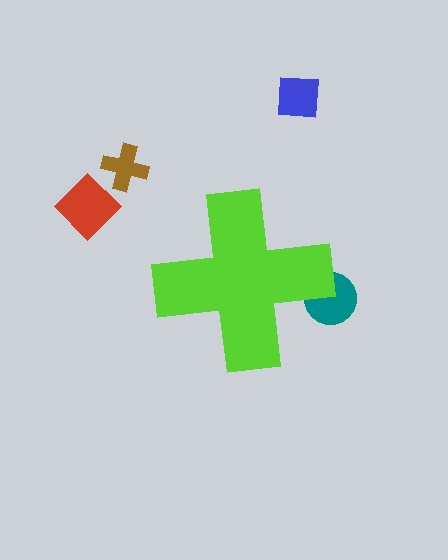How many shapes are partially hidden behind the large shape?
1 shape is partially hidden.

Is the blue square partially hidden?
No, the blue square is fully visible.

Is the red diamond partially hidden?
No, the red diamond is fully visible.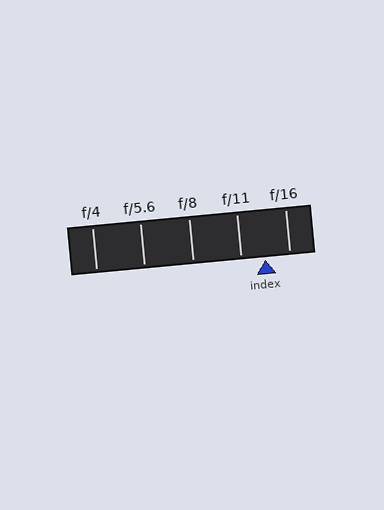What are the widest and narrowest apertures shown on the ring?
The widest aperture shown is f/4 and the narrowest is f/16.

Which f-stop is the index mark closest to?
The index mark is closest to f/11.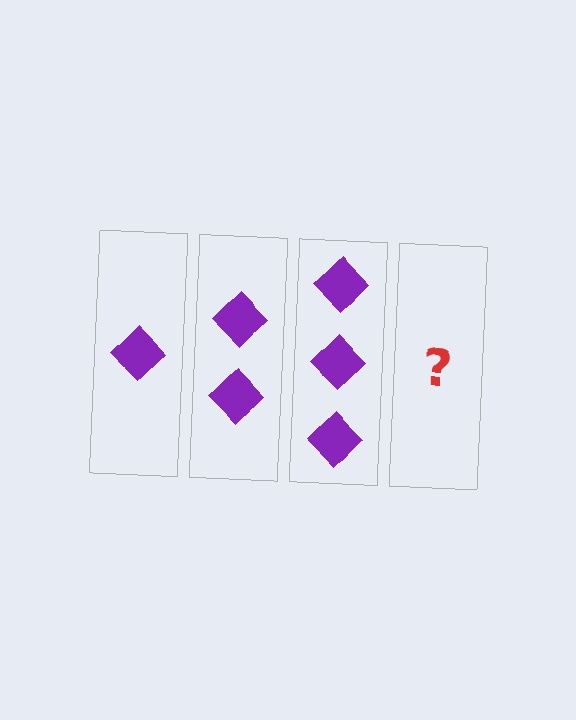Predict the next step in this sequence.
The next step is 4 diamonds.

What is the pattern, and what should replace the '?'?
The pattern is that each step adds one more diamond. The '?' should be 4 diamonds.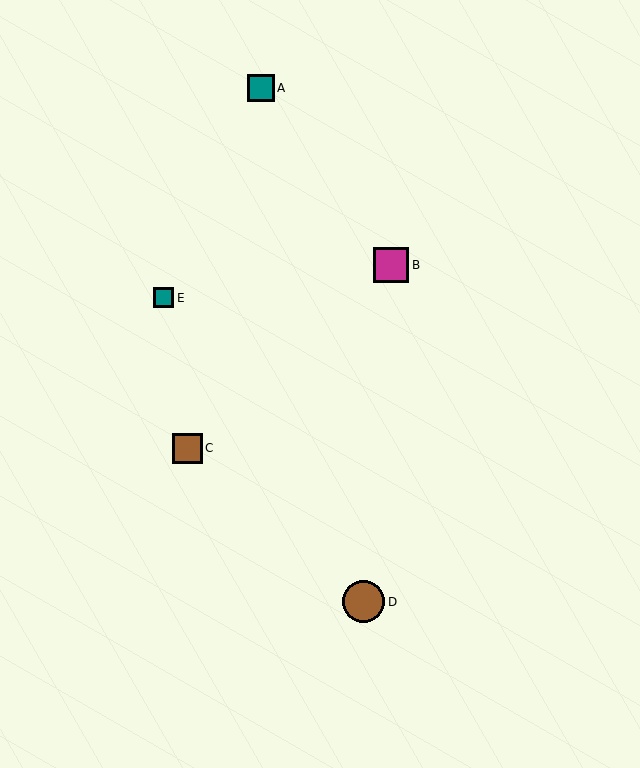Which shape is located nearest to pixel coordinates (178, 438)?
The brown square (labeled C) at (188, 448) is nearest to that location.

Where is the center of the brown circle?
The center of the brown circle is at (364, 602).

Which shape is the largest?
The brown circle (labeled D) is the largest.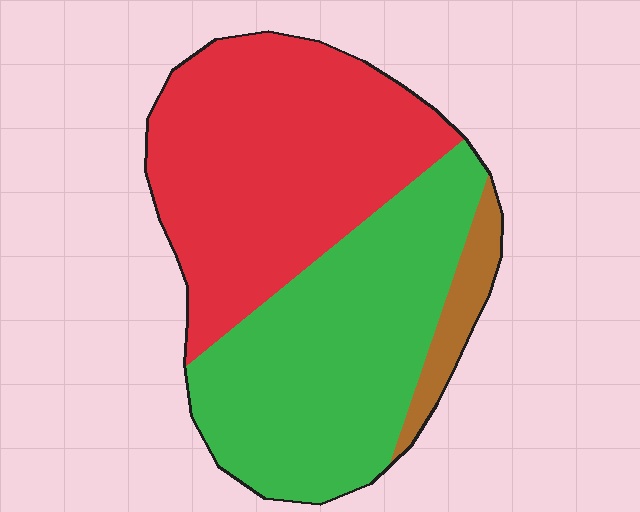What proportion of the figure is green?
Green covers roughly 45% of the figure.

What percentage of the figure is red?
Red takes up about one half (1/2) of the figure.